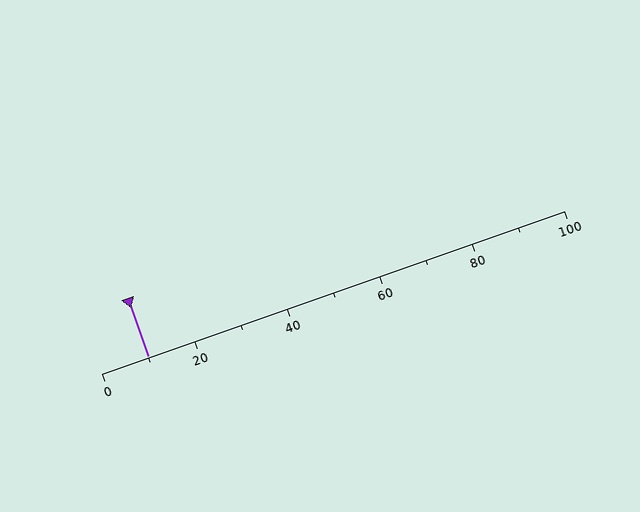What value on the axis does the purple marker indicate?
The marker indicates approximately 10.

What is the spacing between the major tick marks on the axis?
The major ticks are spaced 20 apart.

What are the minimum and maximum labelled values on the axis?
The axis runs from 0 to 100.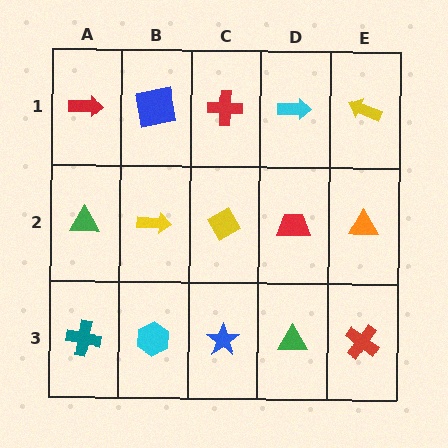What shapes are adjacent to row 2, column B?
A blue square (row 1, column B), a cyan hexagon (row 3, column B), a green triangle (row 2, column A), a yellow diamond (row 2, column C).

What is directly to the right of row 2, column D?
An orange triangle.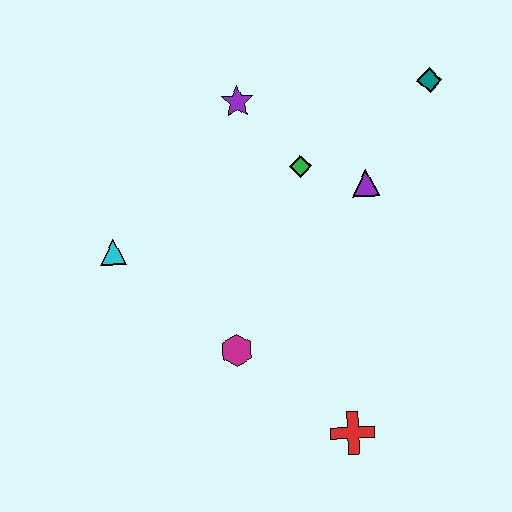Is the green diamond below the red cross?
No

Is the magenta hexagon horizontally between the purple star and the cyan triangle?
Yes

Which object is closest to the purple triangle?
The green diamond is closest to the purple triangle.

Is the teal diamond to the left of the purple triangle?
No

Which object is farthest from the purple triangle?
The cyan triangle is farthest from the purple triangle.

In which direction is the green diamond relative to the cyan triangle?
The green diamond is to the right of the cyan triangle.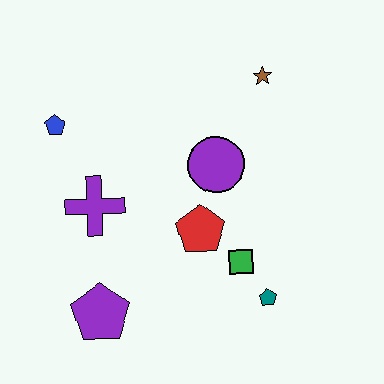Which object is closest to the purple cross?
The blue pentagon is closest to the purple cross.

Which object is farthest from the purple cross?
The brown star is farthest from the purple cross.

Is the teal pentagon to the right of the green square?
Yes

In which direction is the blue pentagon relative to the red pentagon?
The blue pentagon is to the left of the red pentagon.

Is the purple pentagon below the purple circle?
Yes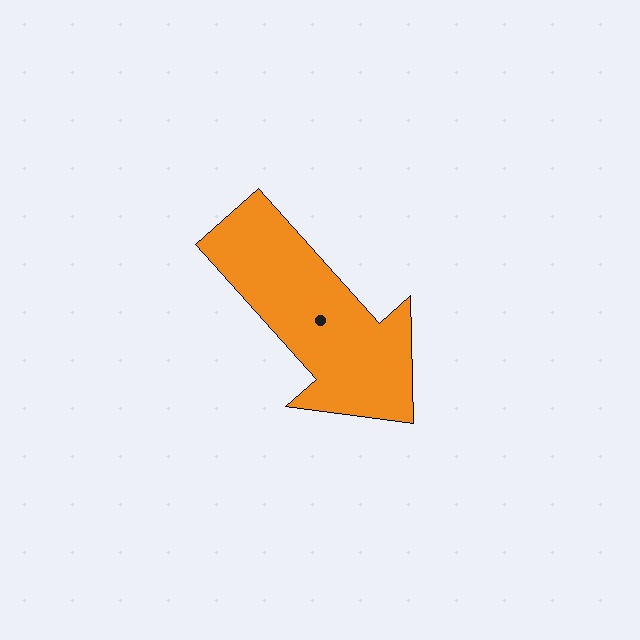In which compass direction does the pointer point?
Southeast.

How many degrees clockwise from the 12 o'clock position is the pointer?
Approximately 138 degrees.